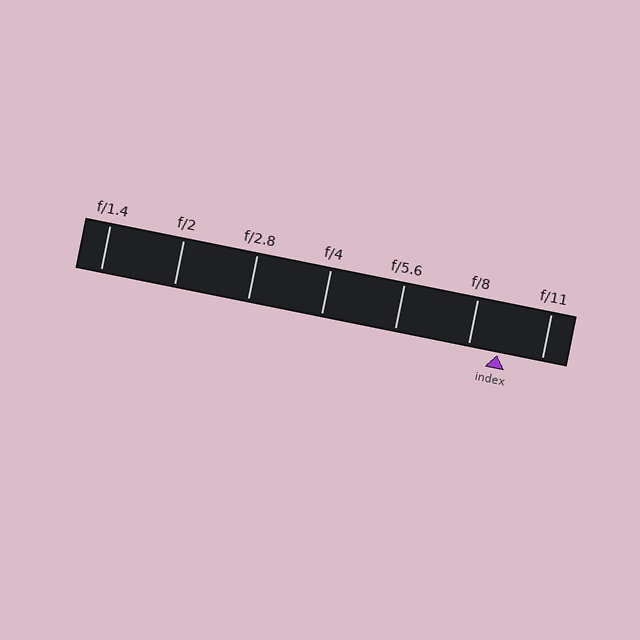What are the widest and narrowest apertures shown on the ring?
The widest aperture shown is f/1.4 and the narrowest is f/11.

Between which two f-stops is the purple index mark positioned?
The index mark is between f/8 and f/11.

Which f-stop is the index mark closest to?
The index mark is closest to f/8.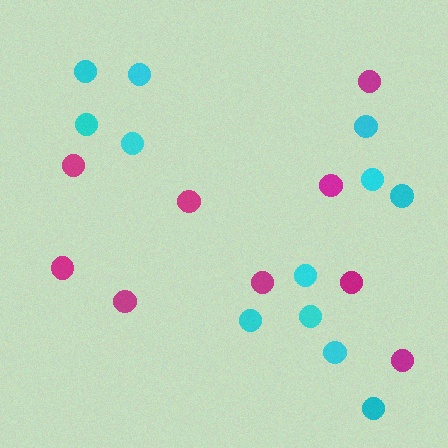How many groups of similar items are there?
There are 2 groups: one group of magenta circles (9) and one group of cyan circles (12).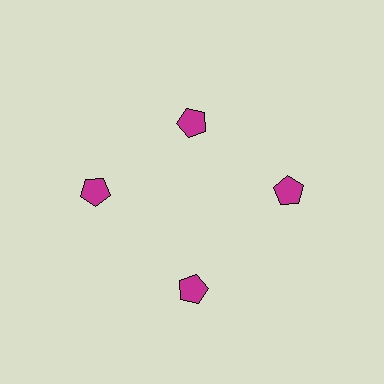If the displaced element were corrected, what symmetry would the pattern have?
It would have 4-fold rotational symmetry — the pattern would map onto itself every 90 degrees.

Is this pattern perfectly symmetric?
No. The 4 magenta pentagons are arranged in a ring, but one element near the 12 o'clock position is pulled inward toward the center, breaking the 4-fold rotational symmetry.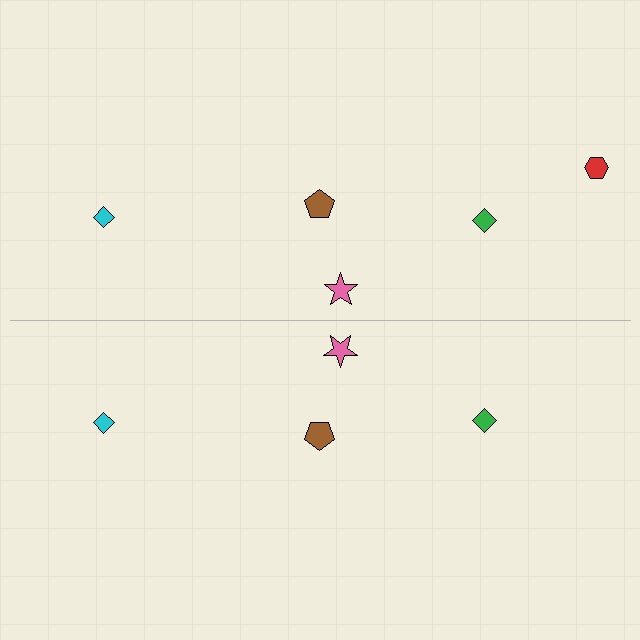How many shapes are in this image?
There are 9 shapes in this image.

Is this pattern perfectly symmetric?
No, the pattern is not perfectly symmetric. A red hexagon is missing from the bottom side.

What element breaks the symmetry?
A red hexagon is missing from the bottom side.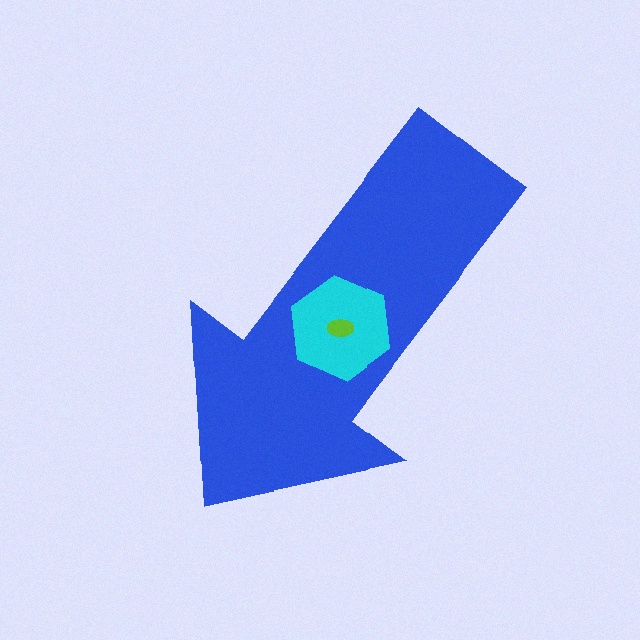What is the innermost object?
The lime ellipse.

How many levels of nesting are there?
3.